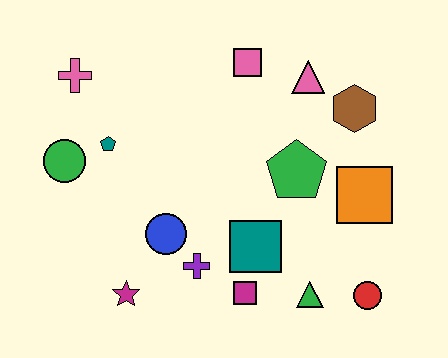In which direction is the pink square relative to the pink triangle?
The pink square is to the left of the pink triangle.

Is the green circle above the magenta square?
Yes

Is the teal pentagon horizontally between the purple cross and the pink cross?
Yes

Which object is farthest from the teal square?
The pink cross is farthest from the teal square.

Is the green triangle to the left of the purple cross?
No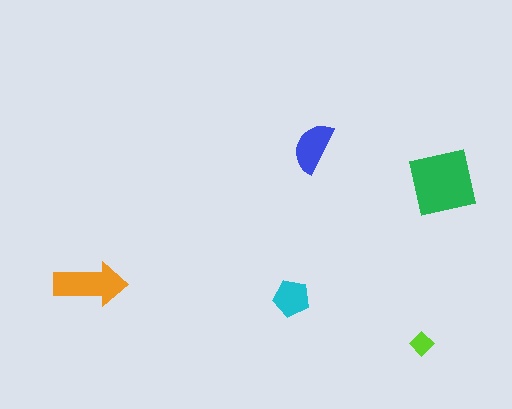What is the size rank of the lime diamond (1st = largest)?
5th.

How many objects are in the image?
There are 5 objects in the image.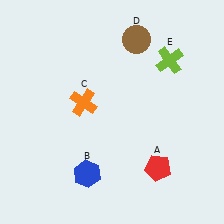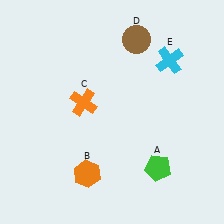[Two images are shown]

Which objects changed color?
A changed from red to green. B changed from blue to orange. E changed from lime to cyan.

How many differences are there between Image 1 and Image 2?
There are 3 differences between the two images.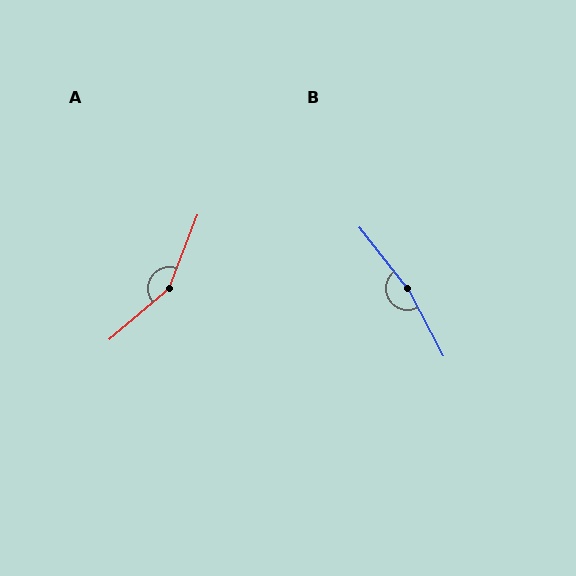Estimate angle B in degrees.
Approximately 169 degrees.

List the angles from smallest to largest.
A (151°), B (169°).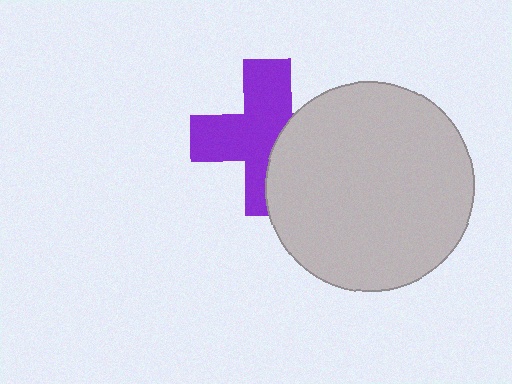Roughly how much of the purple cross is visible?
About half of it is visible (roughly 63%).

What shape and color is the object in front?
The object in front is a light gray circle.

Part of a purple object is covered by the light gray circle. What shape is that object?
It is a cross.